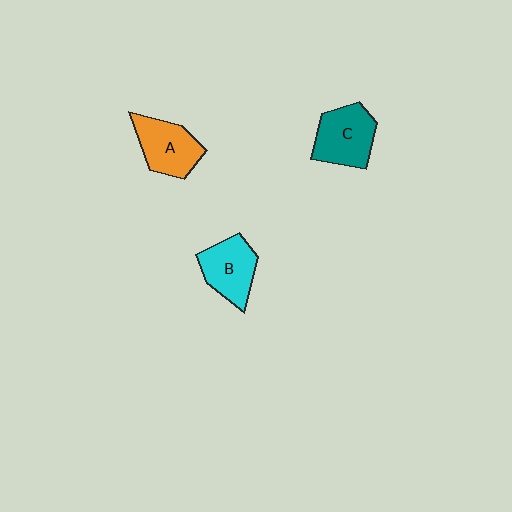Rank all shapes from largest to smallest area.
From largest to smallest: C (teal), A (orange), B (cyan).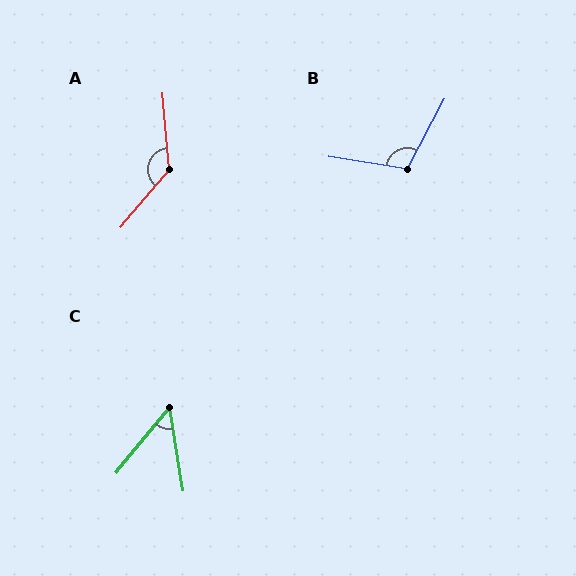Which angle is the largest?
A, at approximately 135 degrees.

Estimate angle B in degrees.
Approximately 109 degrees.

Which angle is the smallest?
C, at approximately 48 degrees.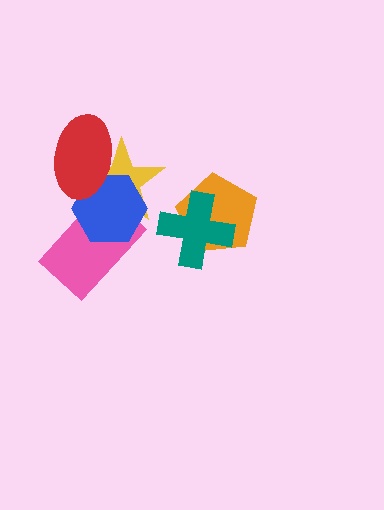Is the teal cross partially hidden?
No, no other shape covers it.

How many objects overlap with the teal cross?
1 object overlaps with the teal cross.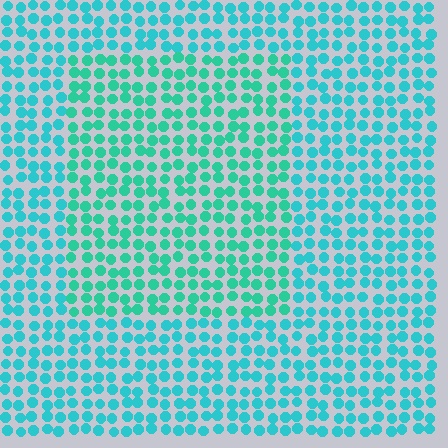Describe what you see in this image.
The image is filled with small cyan elements in a uniform arrangement. A rectangle-shaped region is visible where the elements are tinted to a slightly different hue, forming a subtle color boundary.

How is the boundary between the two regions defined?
The boundary is defined purely by a slight shift in hue (about 21 degrees). Spacing, size, and orientation are identical on both sides.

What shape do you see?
I see a rectangle.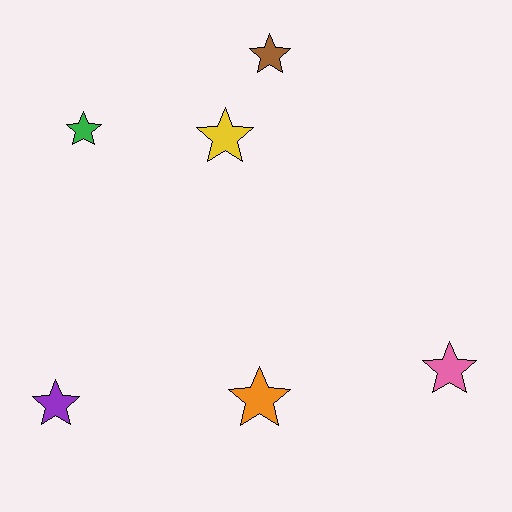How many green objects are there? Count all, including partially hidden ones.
There is 1 green object.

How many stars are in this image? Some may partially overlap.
There are 6 stars.